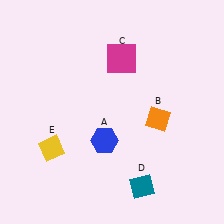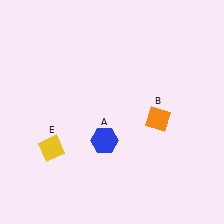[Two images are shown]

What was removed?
The magenta square (C), the teal diamond (D) were removed in Image 2.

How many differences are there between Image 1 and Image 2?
There are 2 differences between the two images.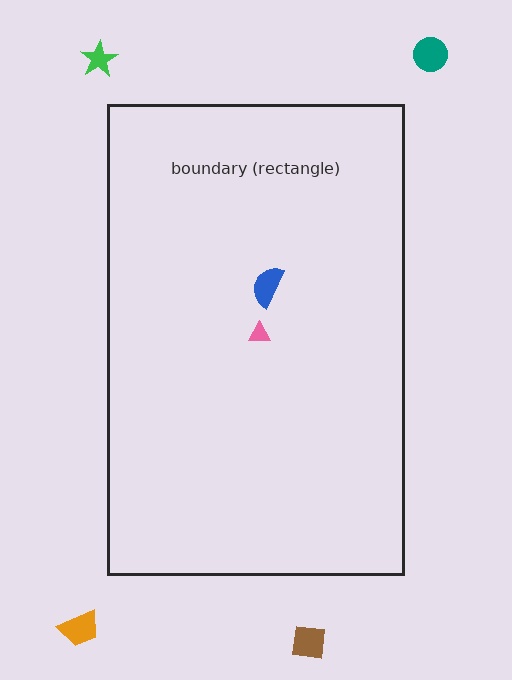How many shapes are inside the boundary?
2 inside, 4 outside.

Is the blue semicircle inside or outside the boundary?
Inside.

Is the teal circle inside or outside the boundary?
Outside.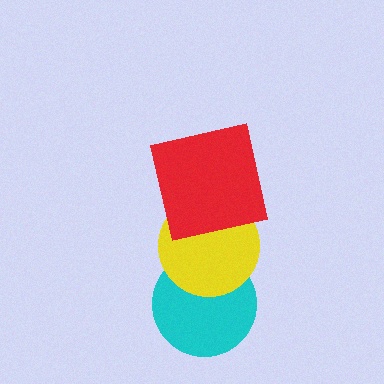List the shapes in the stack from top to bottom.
From top to bottom: the red square, the yellow circle, the cyan circle.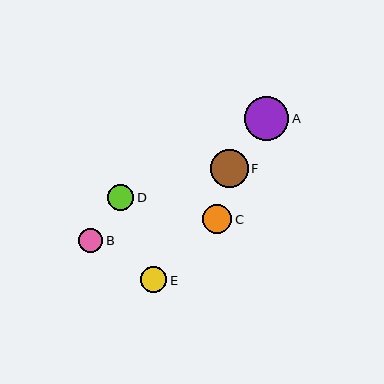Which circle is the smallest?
Circle B is the smallest with a size of approximately 24 pixels.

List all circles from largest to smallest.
From largest to smallest: A, F, C, E, D, B.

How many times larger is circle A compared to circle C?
Circle A is approximately 1.5 times the size of circle C.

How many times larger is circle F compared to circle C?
Circle F is approximately 1.3 times the size of circle C.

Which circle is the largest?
Circle A is the largest with a size of approximately 44 pixels.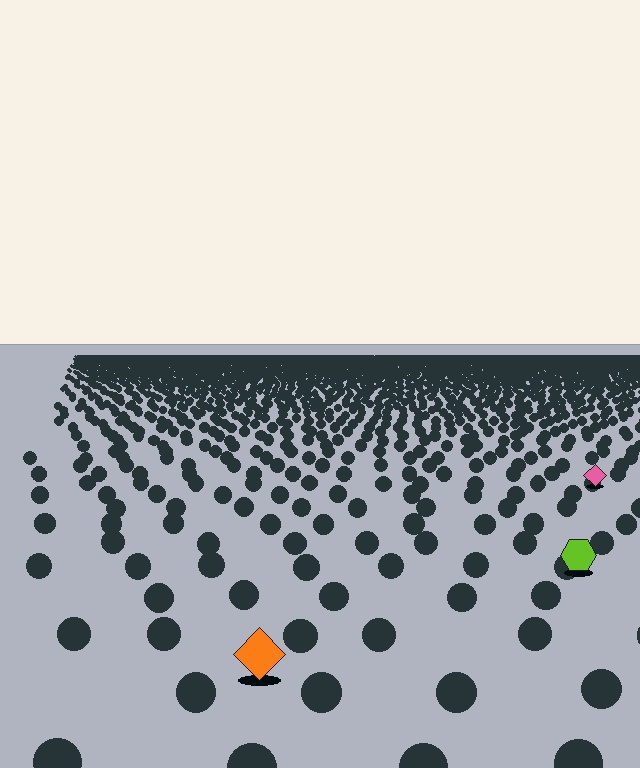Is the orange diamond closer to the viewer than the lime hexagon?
Yes. The orange diamond is closer — you can tell from the texture gradient: the ground texture is coarser near it.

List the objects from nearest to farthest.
From nearest to farthest: the orange diamond, the lime hexagon, the pink diamond.